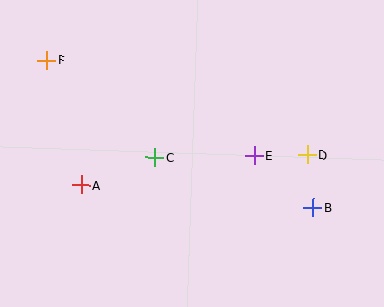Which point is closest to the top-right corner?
Point D is closest to the top-right corner.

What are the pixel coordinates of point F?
Point F is at (47, 60).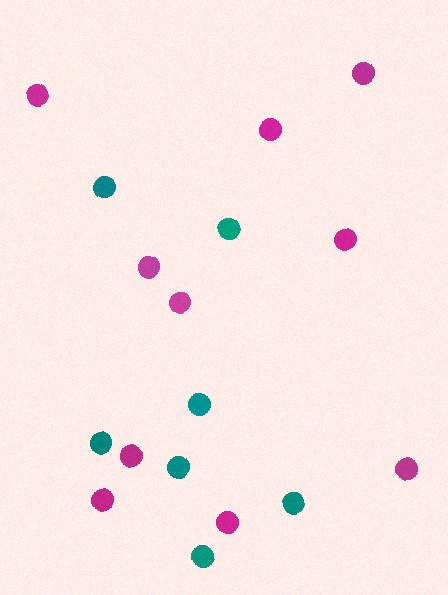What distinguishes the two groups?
There are 2 groups: one group of magenta circles (10) and one group of teal circles (7).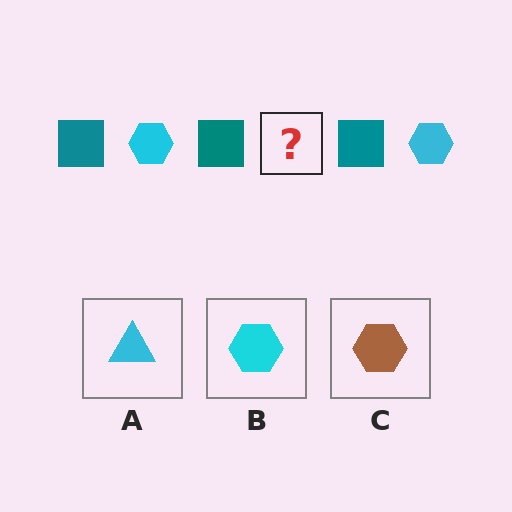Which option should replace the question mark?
Option B.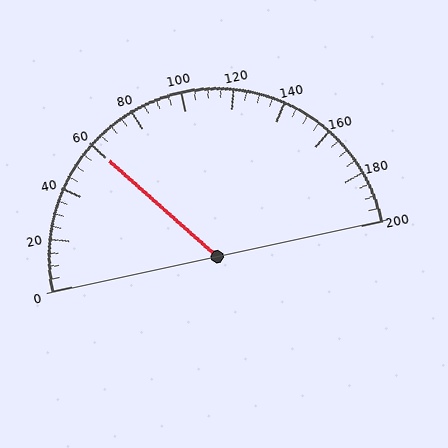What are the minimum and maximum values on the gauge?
The gauge ranges from 0 to 200.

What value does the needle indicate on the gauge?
The needle indicates approximately 60.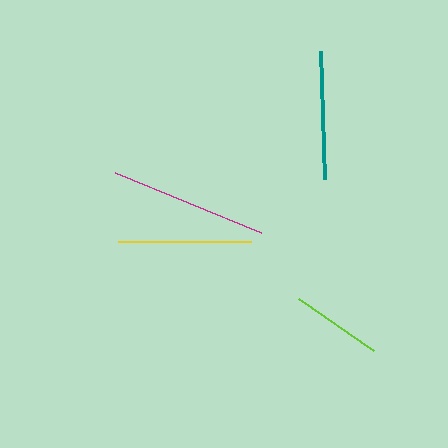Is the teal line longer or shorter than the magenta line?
The magenta line is longer than the teal line.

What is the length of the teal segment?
The teal segment is approximately 128 pixels long.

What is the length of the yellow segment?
The yellow segment is approximately 133 pixels long.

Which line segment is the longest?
The magenta line is the longest at approximately 159 pixels.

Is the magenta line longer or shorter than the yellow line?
The magenta line is longer than the yellow line.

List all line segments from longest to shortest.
From longest to shortest: magenta, yellow, teal, lime.